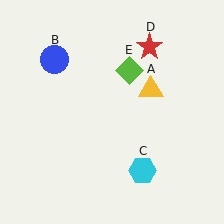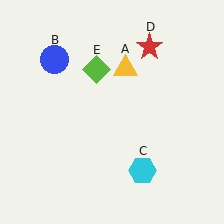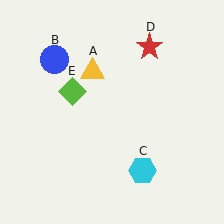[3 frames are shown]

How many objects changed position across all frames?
2 objects changed position: yellow triangle (object A), lime diamond (object E).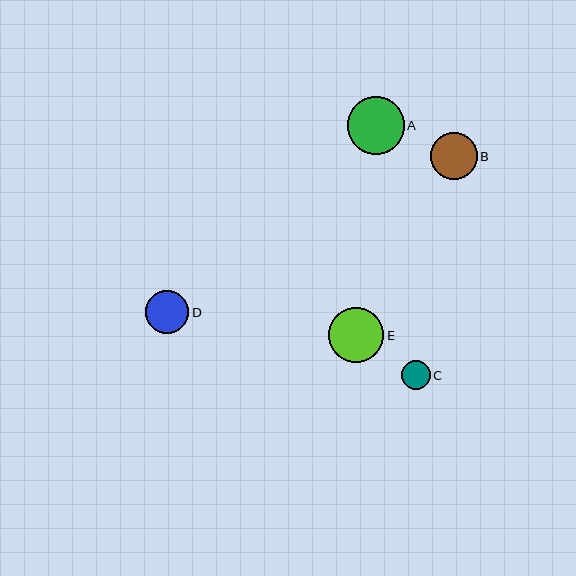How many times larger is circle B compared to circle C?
Circle B is approximately 1.6 times the size of circle C.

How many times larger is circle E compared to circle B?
Circle E is approximately 1.2 times the size of circle B.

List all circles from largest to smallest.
From largest to smallest: A, E, B, D, C.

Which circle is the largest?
Circle A is the largest with a size of approximately 57 pixels.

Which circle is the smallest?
Circle C is the smallest with a size of approximately 29 pixels.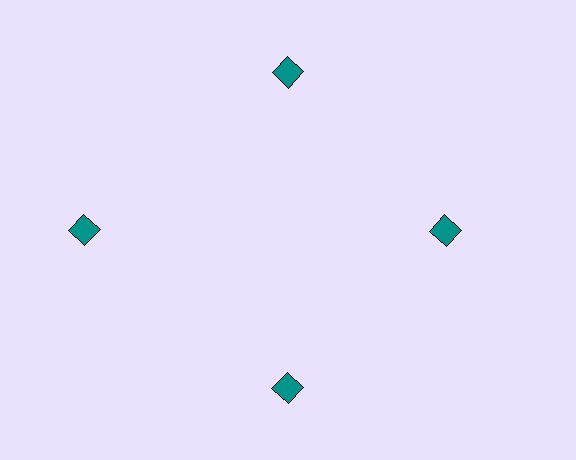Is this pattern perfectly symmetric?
No. The 4 teal diamonds are arranged in a ring, but one element near the 9 o'clock position is pushed outward from the center, breaking the 4-fold rotational symmetry.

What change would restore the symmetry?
The symmetry would be restored by moving it inward, back onto the ring so that all 4 diamonds sit at equal angles and equal distance from the center.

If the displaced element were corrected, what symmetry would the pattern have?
It would have 4-fold rotational symmetry — the pattern would map onto itself every 90 degrees.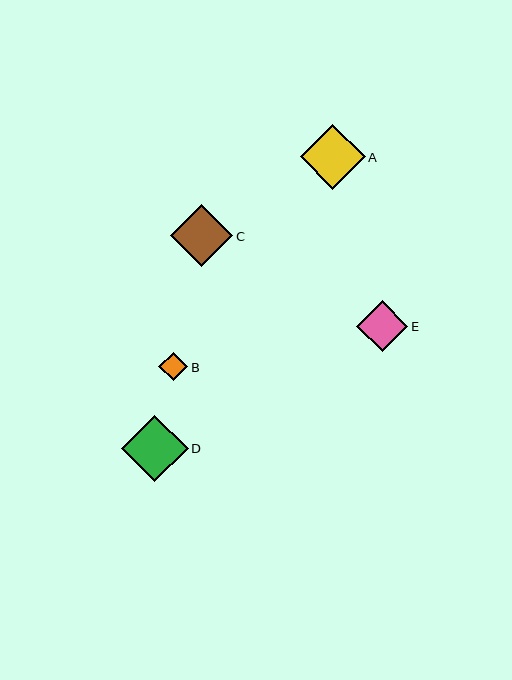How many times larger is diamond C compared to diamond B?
Diamond C is approximately 2.2 times the size of diamond B.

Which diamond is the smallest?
Diamond B is the smallest with a size of approximately 29 pixels.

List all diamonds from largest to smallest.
From largest to smallest: D, A, C, E, B.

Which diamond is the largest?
Diamond D is the largest with a size of approximately 66 pixels.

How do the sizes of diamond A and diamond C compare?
Diamond A and diamond C are approximately the same size.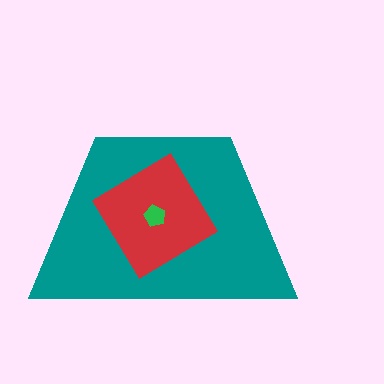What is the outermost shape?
The teal trapezoid.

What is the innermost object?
The green pentagon.